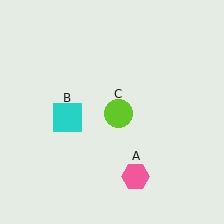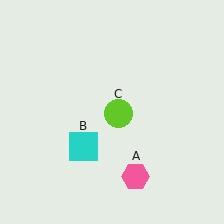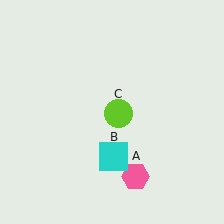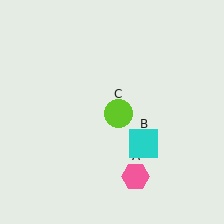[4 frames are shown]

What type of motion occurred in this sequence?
The cyan square (object B) rotated counterclockwise around the center of the scene.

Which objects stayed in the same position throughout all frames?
Pink hexagon (object A) and lime circle (object C) remained stationary.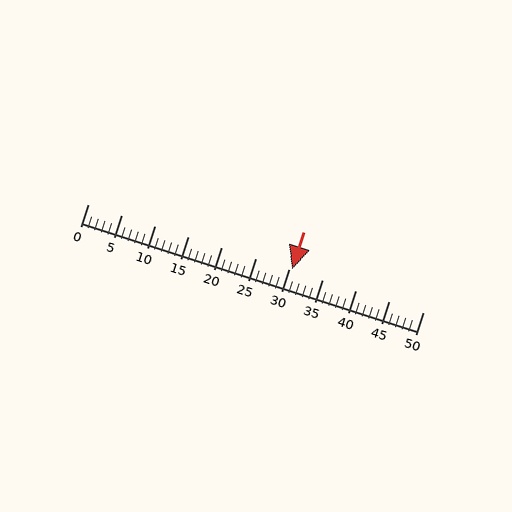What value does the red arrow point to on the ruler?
The red arrow points to approximately 30.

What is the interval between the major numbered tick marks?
The major tick marks are spaced 5 units apart.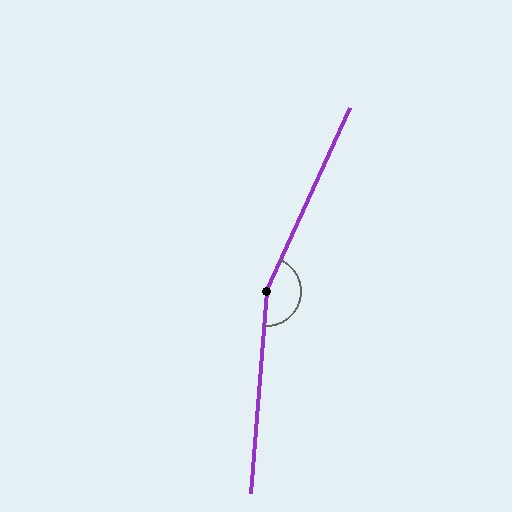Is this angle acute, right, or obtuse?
It is obtuse.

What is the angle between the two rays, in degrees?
Approximately 160 degrees.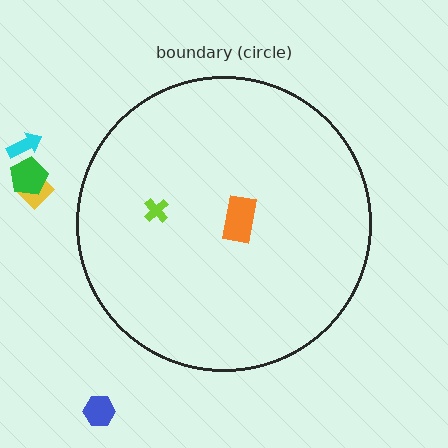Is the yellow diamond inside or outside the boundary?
Outside.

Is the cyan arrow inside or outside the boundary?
Outside.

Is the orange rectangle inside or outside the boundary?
Inside.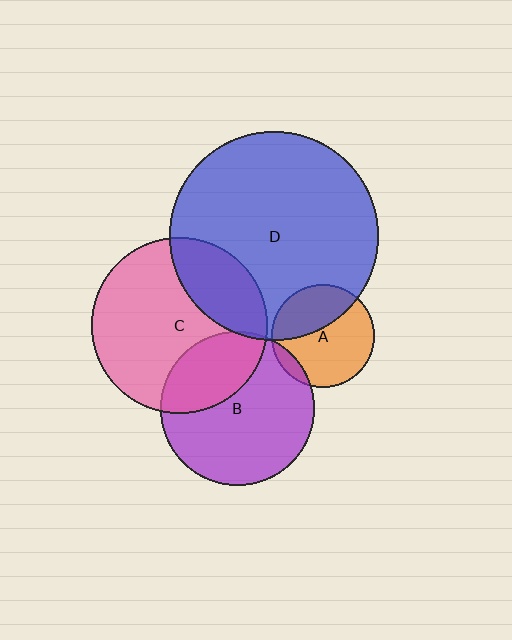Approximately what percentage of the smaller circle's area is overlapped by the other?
Approximately 35%.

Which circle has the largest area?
Circle D (blue).